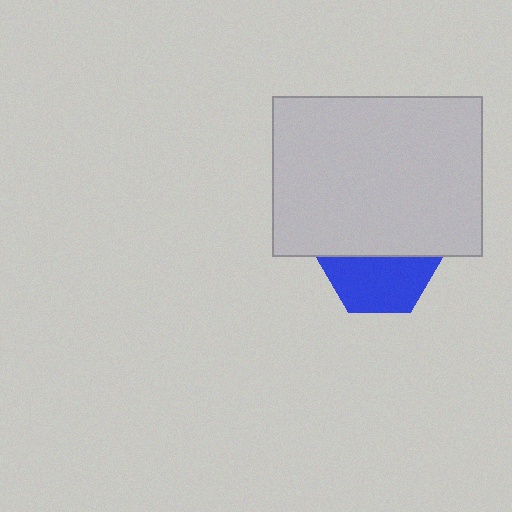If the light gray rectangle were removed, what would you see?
You would see the complete blue hexagon.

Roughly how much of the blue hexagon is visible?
About half of it is visible (roughly 51%).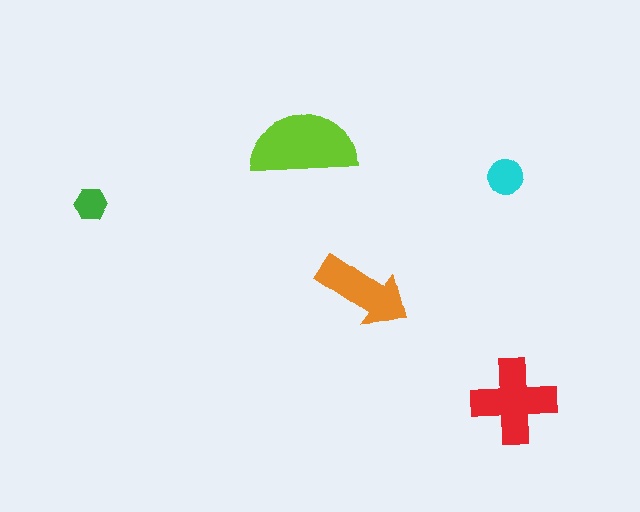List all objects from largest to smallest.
The lime semicircle, the red cross, the orange arrow, the cyan circle, the green hexagon.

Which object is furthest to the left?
The green hexagon is leftmost.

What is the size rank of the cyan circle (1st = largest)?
4th.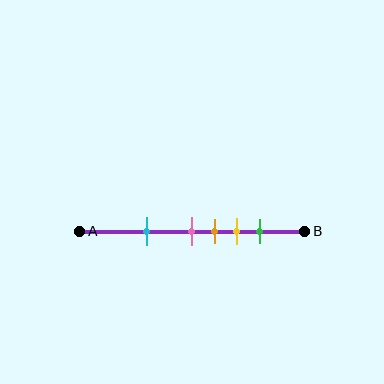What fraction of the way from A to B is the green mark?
The green mark is approximately 80% (0.8) of the way from A to B.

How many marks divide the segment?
There are 5 marks dividing the segment.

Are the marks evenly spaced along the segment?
No, the marks are not evenly spaced.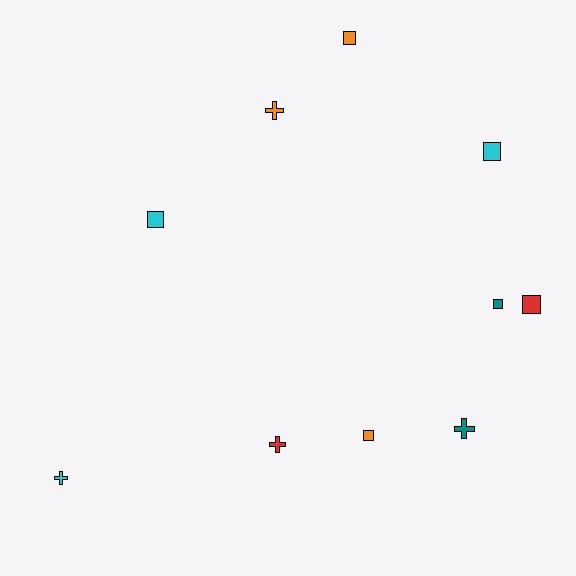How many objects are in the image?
There are 10 objects.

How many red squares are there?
There is 1 red square.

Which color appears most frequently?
Cyan, with 3 objects.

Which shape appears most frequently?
Square, with 6 objects.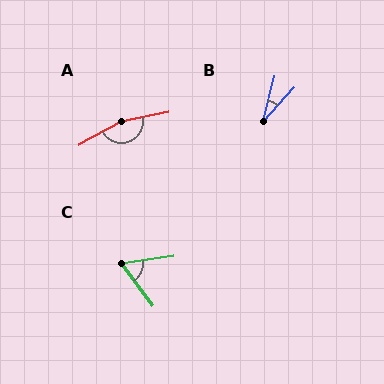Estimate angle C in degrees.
Approximately 61 degrees.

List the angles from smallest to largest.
B (28°), C (61°), A (162°).